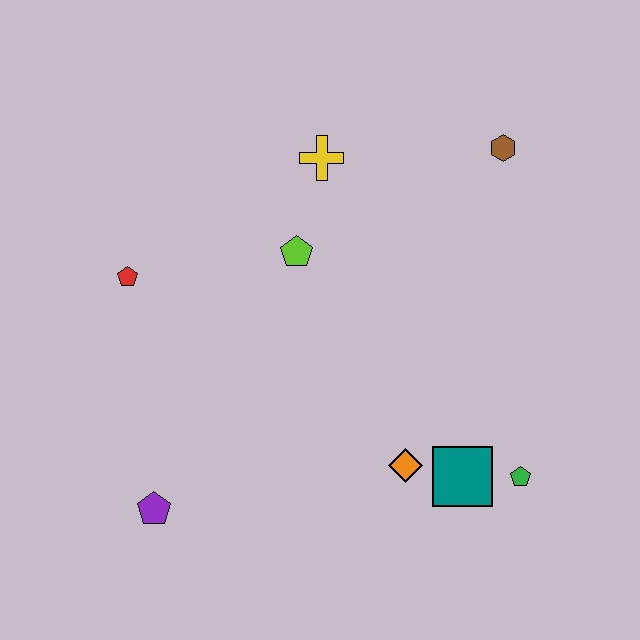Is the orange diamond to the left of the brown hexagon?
Yes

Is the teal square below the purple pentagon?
No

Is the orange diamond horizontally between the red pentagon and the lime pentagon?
No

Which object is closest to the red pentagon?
The lime pentagon is closest to the red pentagon.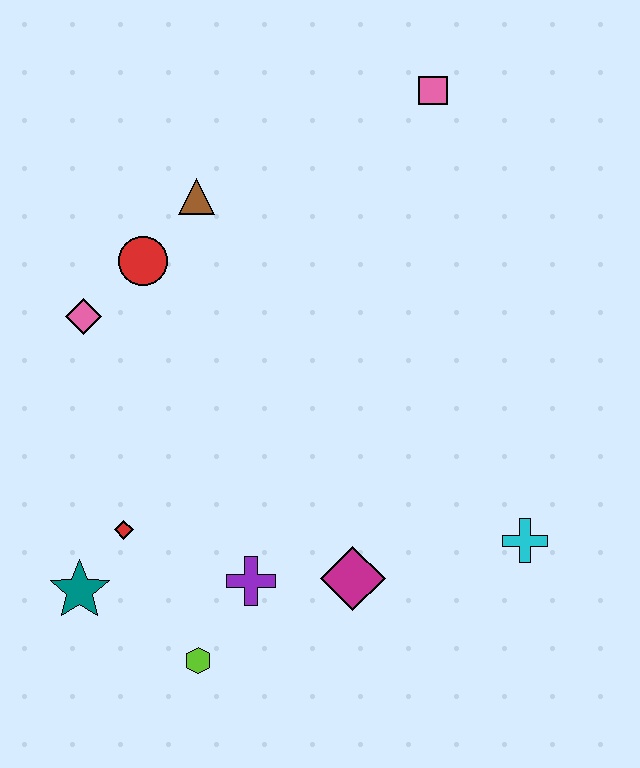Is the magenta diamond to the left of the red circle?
No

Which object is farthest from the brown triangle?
The cyan cross is farthest from the brown triangle.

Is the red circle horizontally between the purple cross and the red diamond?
Yes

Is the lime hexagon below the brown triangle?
Yes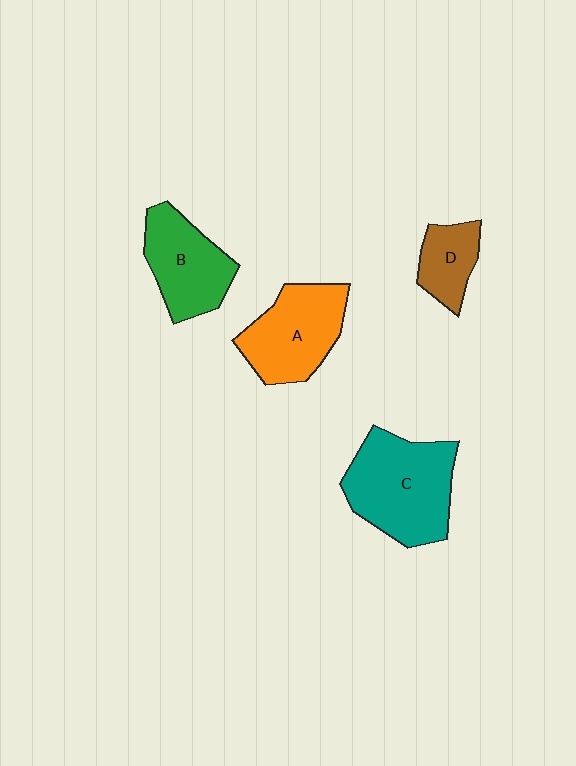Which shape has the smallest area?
Shape D (brown).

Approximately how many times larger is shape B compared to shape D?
Approximately 1.7 times.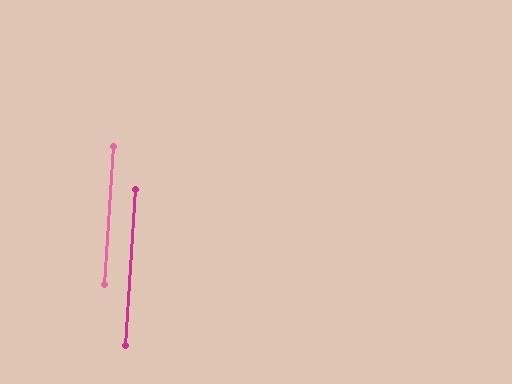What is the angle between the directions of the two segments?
Approximately 0 degrees.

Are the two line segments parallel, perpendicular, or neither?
Parallel — their directions differ by only 0.1°.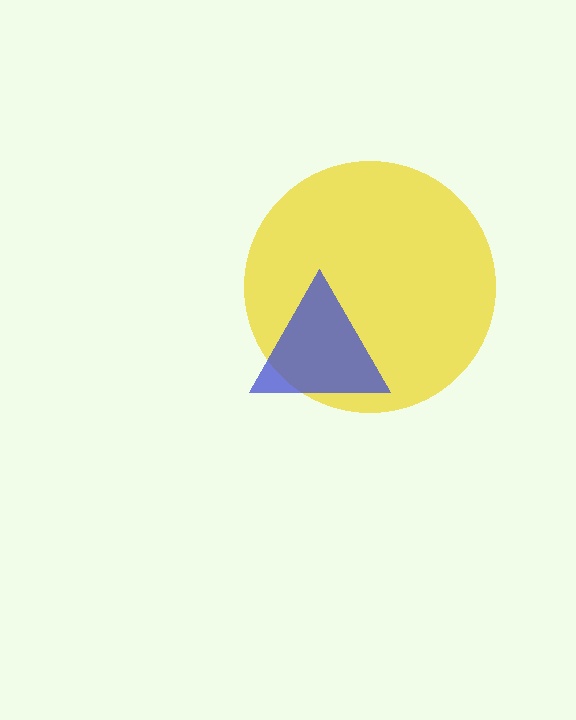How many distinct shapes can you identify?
There are 2 distinct shapes: a yellow circle, a blue triangle.